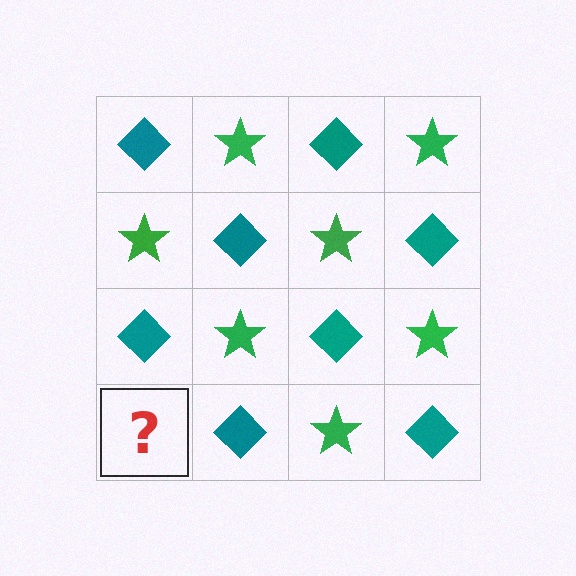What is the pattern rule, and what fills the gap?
The rule is that it alternates teal diamond and green star in a checkerboard pattern. The gap should be filled with a green star.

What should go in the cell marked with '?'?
The missing cell should contain a green star.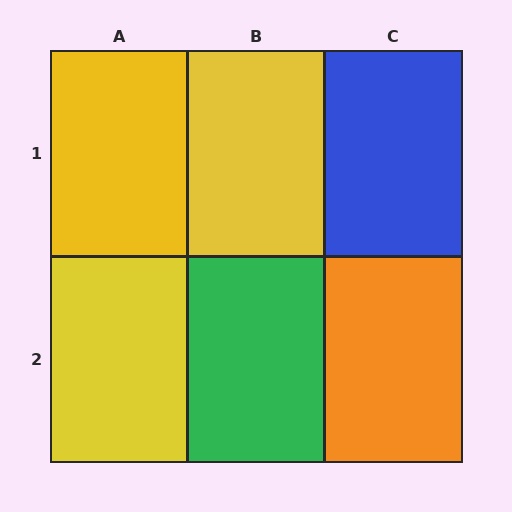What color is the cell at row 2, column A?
Yellow.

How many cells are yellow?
3 cells are yellow.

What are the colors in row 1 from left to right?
Yellow, yellow, blue.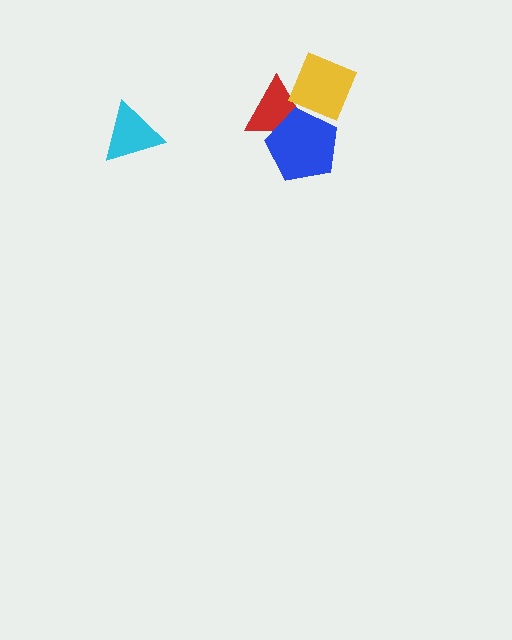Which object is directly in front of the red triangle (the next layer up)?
The yellow square is directly in front of the red triangle.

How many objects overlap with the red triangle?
2 objects overlap with the red triangle.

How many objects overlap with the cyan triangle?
0 objects overlap with the cyan triangle.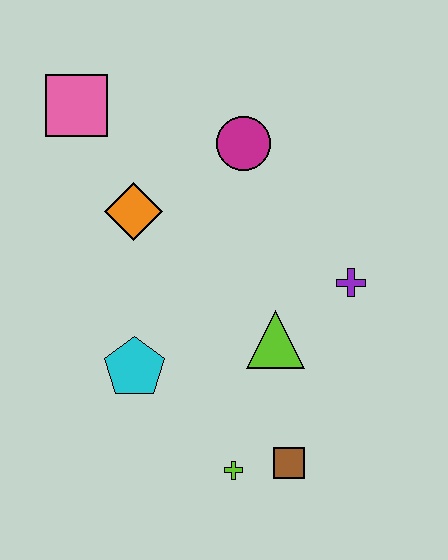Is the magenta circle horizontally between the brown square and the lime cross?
Yes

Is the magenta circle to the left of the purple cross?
Yes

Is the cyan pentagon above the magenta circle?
No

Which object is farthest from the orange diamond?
The brown square is farthest from the orange diamond.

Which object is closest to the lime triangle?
The purple cross is closest to the lime triangle.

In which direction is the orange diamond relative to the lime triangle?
The orange diamond is to the left of the lime triangle.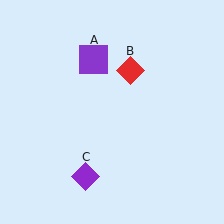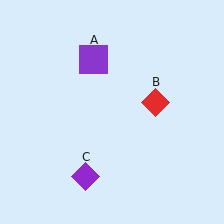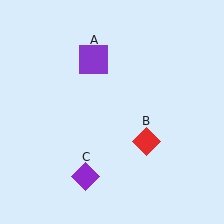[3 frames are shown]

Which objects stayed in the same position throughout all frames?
Purple square (object A) and purple diamond (object C) remained stationary.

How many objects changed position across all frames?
1 object changed position: red diamond (object B).